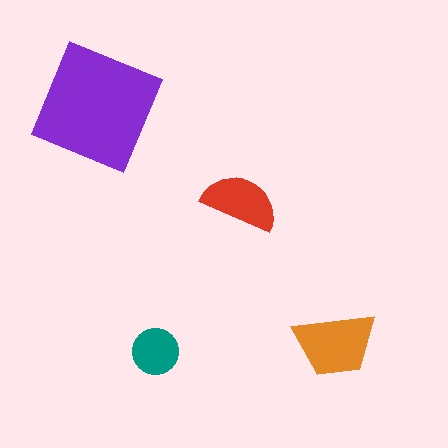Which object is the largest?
The purple square.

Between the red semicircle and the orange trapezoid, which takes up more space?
The orange trapezoid.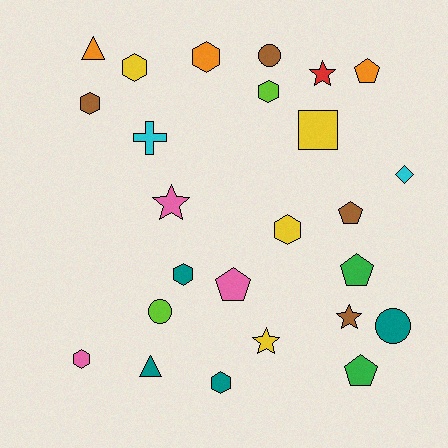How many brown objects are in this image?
There are 4 brown objects.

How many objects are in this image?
There are 25 objects.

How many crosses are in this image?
There is 1 cross.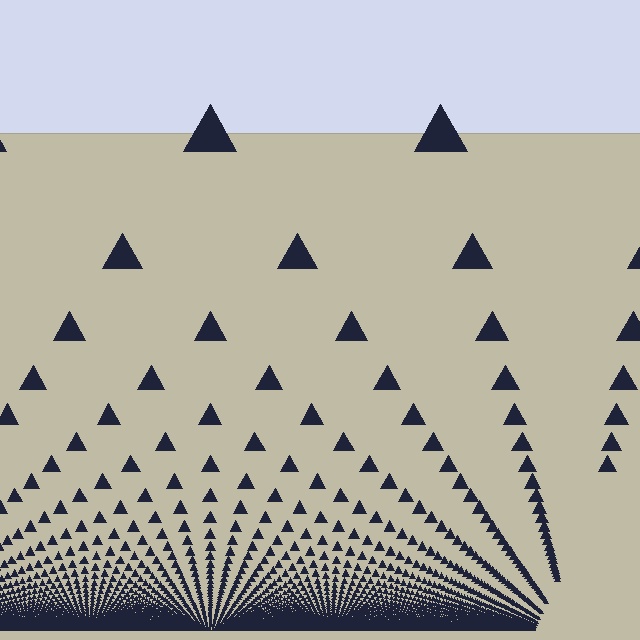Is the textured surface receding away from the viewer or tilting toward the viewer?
The surface appears to tilt toward the viewer. Texture elements get larger and sparser toward the top.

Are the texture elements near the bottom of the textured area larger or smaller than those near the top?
Smaller. The gradient is inverted — elements near the bottom are smaller and denser.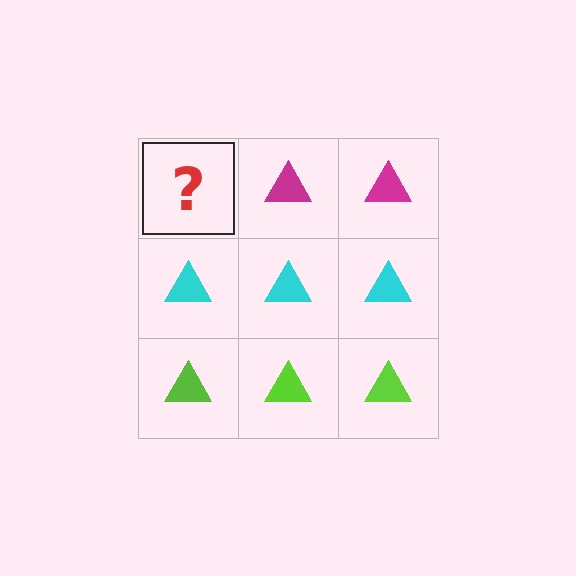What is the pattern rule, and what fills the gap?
The rule is that each row has a consistent color. The gap should be filled with a magenta triangle.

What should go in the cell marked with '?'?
The missing cell should contain a magenta triangle.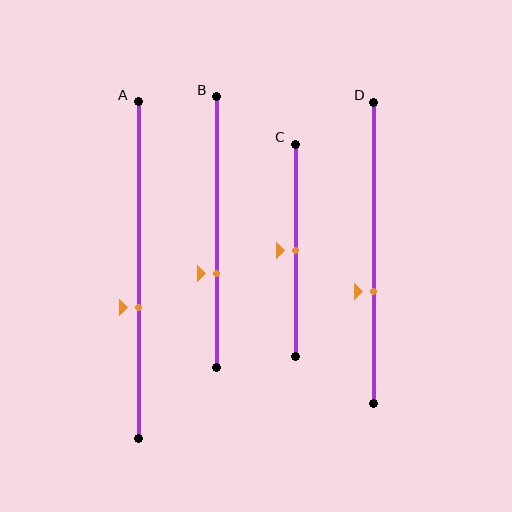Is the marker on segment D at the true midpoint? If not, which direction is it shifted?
No, the marker on segment D is shifted downward by about 13% of the segment length.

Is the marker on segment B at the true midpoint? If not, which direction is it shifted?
No, the marker on segment B is shifted downward by about 15% of the segment length.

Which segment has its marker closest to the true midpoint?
Segment C has its marker closest to the true midpoint.